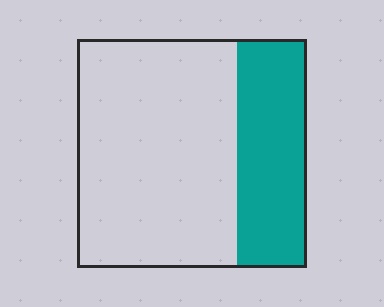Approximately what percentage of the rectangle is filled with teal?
Approximately 30%.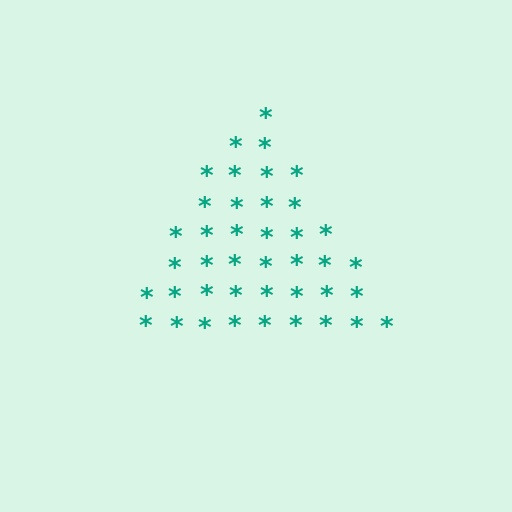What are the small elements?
The small elements are asterisks.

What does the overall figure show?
The overall figure shows a triangle.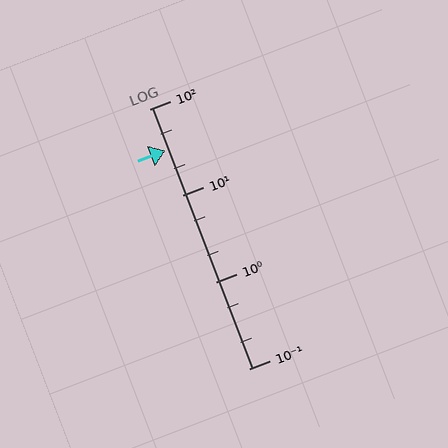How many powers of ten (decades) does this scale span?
The scale spans 3 decades, from 0.1 to 100.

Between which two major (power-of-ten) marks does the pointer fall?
The pointer is between 10 and 100.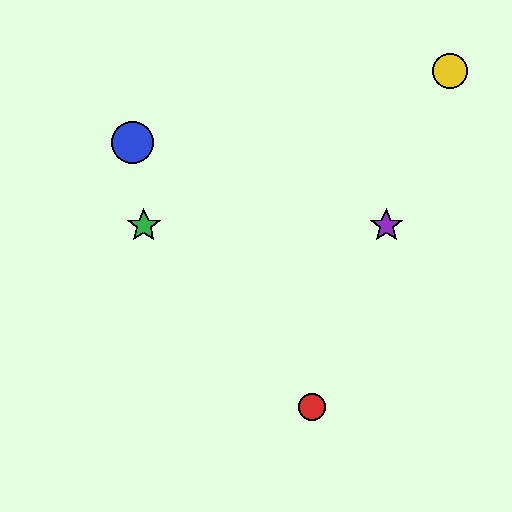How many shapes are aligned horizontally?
2 shapes (the green star, the purple star) are aligned horizontally.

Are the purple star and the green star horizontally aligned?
Yes, both are at y≈226.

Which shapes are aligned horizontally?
The green star, the purple star are aligned horizontally.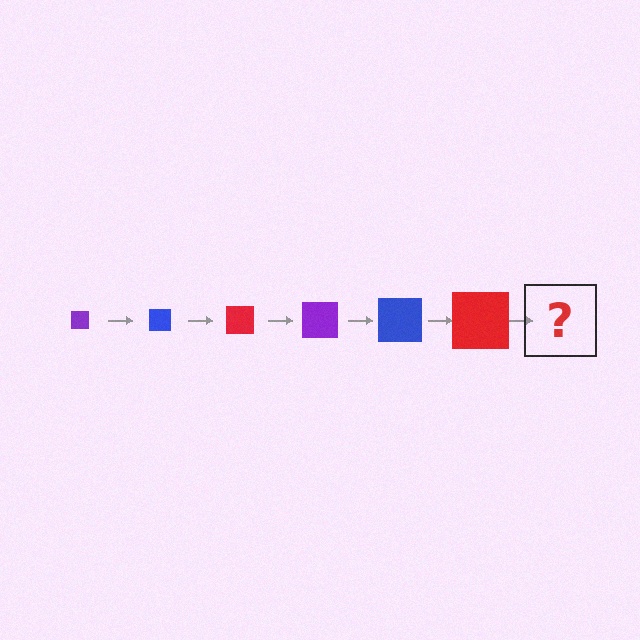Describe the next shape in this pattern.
It should be a purple square, larger than the previous one.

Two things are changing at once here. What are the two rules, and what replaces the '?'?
The two rules are that the square grows larger each step and the color cycles through purple, blue, and red. The '?' should be a purple square, larger than the previous one.